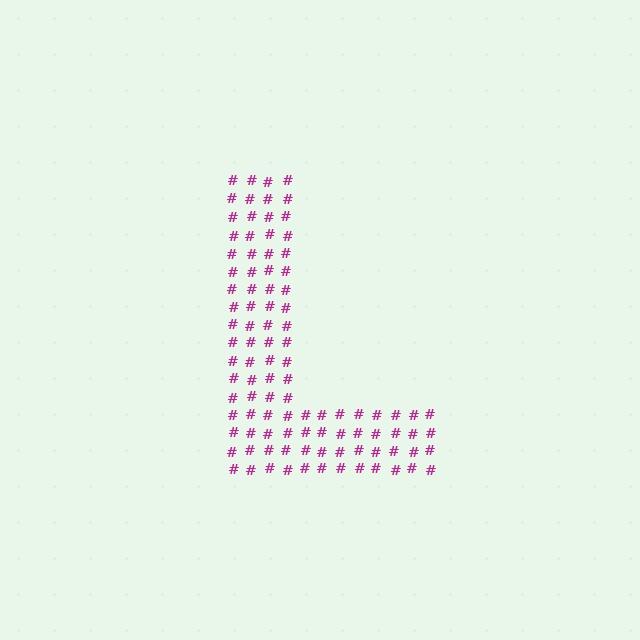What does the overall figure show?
The overall figure shows the letter L.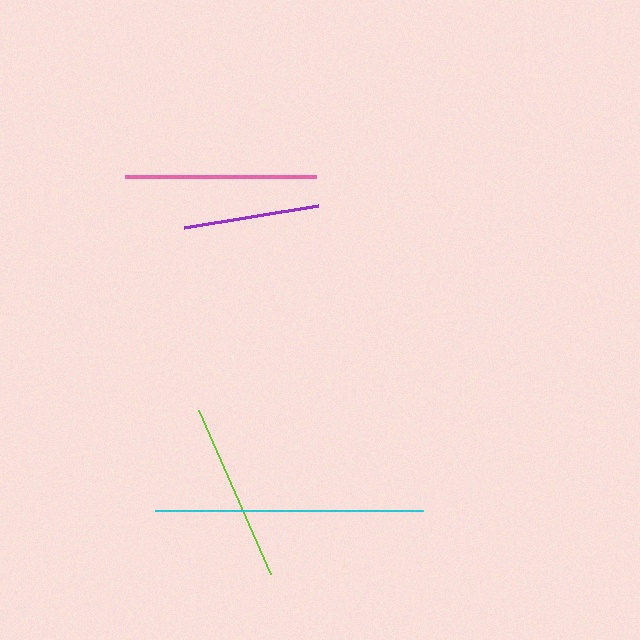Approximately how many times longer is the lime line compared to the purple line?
The lime line is approximately 1.3 times the length of the purple line.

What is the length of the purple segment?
The purple segment is approximately 136 pixels long.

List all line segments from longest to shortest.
From longest to shortest: cyan, pink, lime, purple.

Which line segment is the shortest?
The purple line is the shortest at approximately 136 pixels.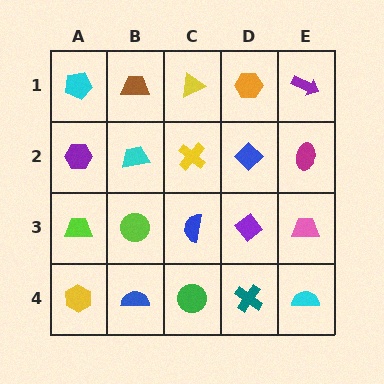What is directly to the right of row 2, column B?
A yellow cross.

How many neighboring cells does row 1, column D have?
3.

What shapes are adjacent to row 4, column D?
A purple diamond (row 3, column D), a green circle (row 4, column C), a cyan semicircle (row 4, column E).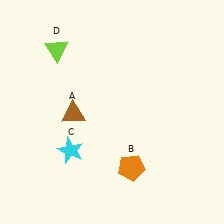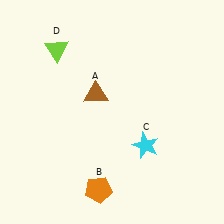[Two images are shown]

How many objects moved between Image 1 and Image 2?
3 objects moved between the two images.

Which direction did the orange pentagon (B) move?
The orange pentagon (B) moved left.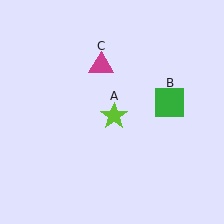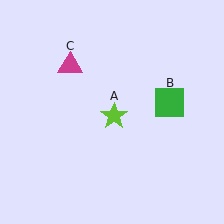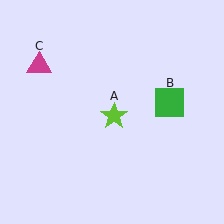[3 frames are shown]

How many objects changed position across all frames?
1 object changed position: magenta triangle (object C).